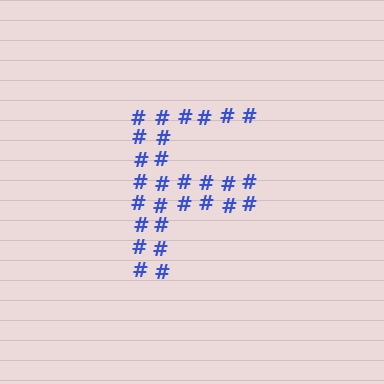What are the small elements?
The small elements are hash symbols.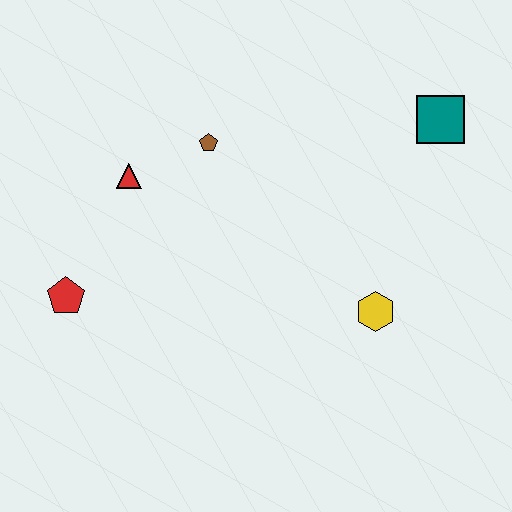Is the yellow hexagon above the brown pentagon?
No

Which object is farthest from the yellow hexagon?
The red pentagon is farthest from the yellow hexagon.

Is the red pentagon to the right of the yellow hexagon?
No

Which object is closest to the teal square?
The yellow hexagon is closest to the teal square.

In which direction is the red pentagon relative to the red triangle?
The red pentagon is below the red triangle.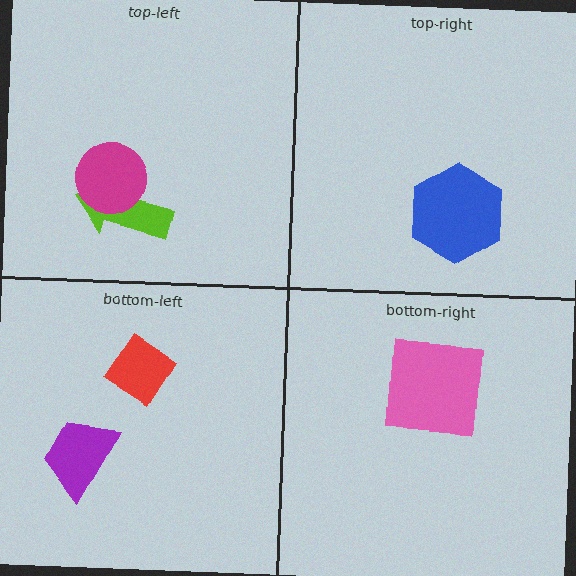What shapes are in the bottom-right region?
The pink square.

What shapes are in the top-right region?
The blue hexagon.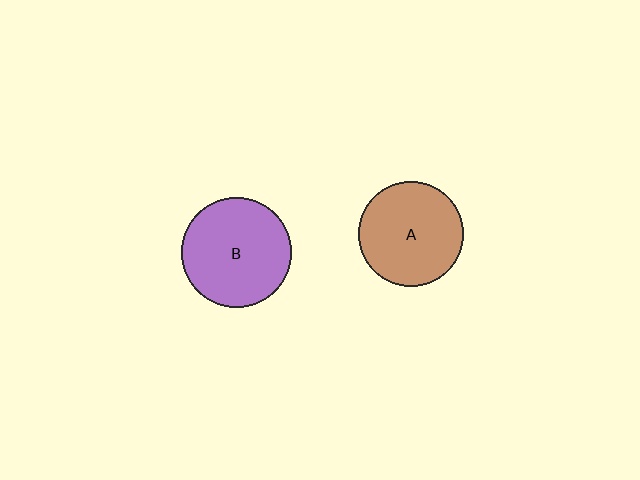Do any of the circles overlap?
No, none of the circles overlap.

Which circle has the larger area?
Circle B (purple).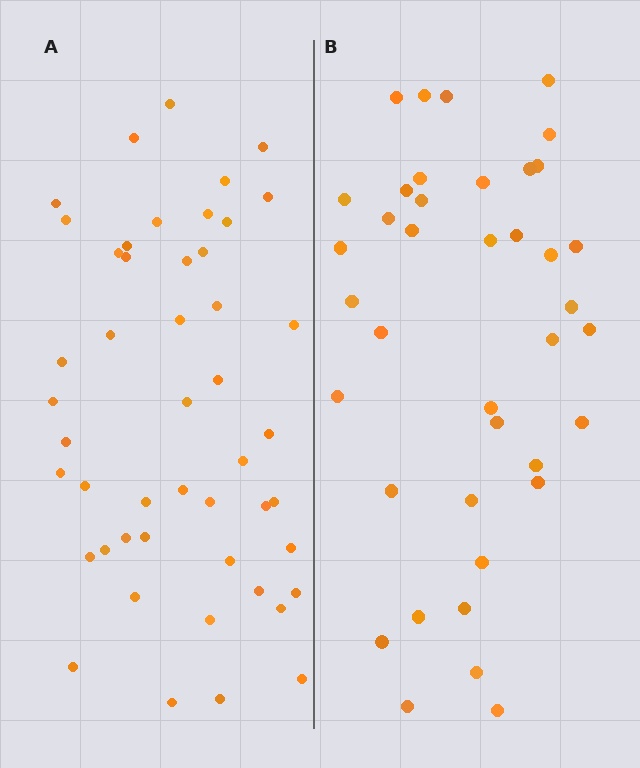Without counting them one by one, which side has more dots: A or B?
Region A (the left region) has more dots.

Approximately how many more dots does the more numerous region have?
Region A has roughly 8 or so more dots than region B.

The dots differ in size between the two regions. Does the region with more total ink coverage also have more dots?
No. Region B has more total ink coverage because its dots are larger, but region A actually contains more individual dots. Total area can be misleading — the number of items is what matters here.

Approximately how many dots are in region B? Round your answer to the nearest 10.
About 40 dots. (The exact count is 39, which rounds to 40.)